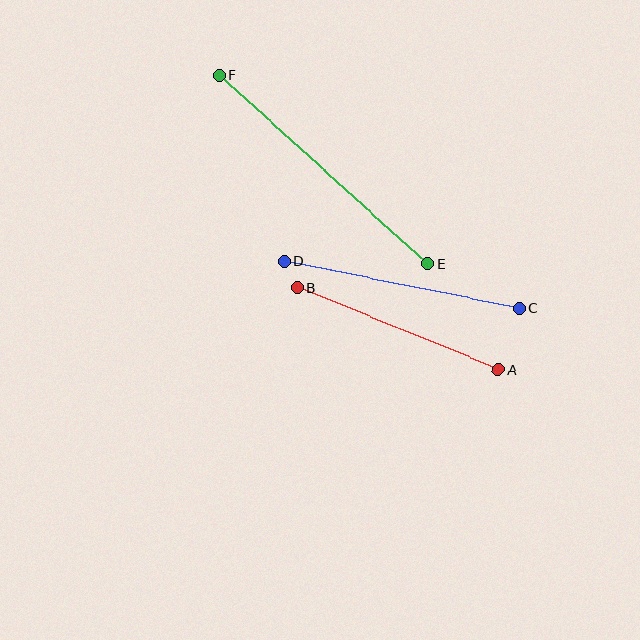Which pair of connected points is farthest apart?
Points E and F are farthest apart.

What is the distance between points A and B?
The distance is approximately 217 pixels.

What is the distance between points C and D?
The distance is approximately 240 pixels.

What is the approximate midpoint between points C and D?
The midpoint is at approximately (402, 285) pixels.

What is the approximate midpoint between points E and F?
The midpoint is at approximately (323, 170) pixels.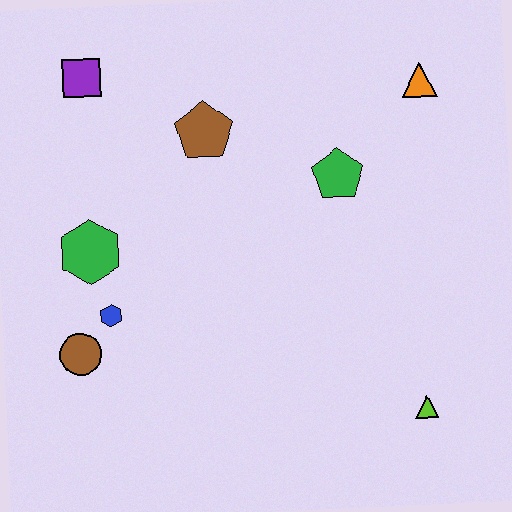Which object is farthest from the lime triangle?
The purple square is farthest from the lime triangle.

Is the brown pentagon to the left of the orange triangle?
Yes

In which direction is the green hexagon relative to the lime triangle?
The green hexagon is to the left of the lime triangle.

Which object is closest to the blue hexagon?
The brown circle is closest to the blue hexagon.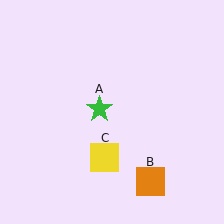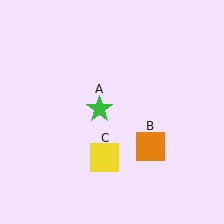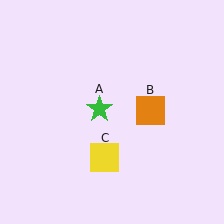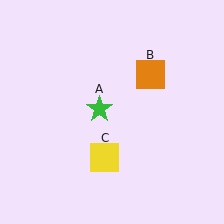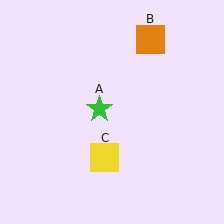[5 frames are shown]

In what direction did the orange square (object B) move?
The orange square (object B) moved up.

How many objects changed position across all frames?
1 object changed position: orange square (object B).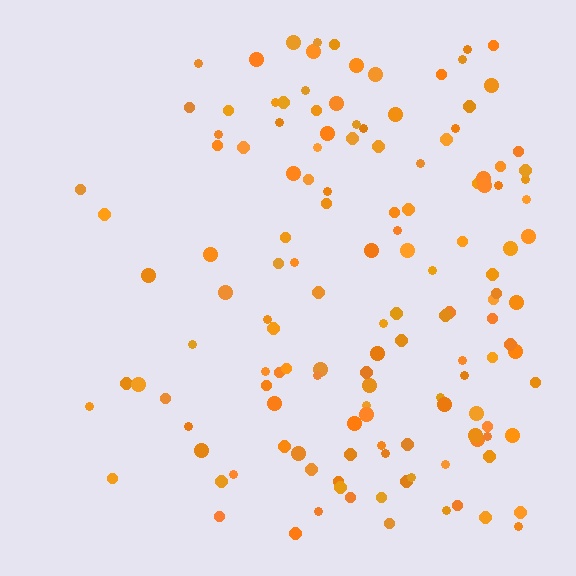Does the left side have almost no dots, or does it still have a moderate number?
Still a moderate number, just noticeably fewer than the right.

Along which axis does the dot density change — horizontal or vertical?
Horizontal.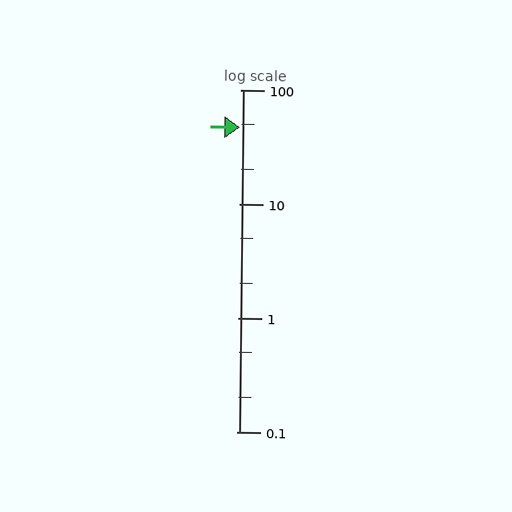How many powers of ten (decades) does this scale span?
The scale spans 3 decades, from 0.1 to 100.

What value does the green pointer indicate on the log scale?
The pointer indicates approximately 47.